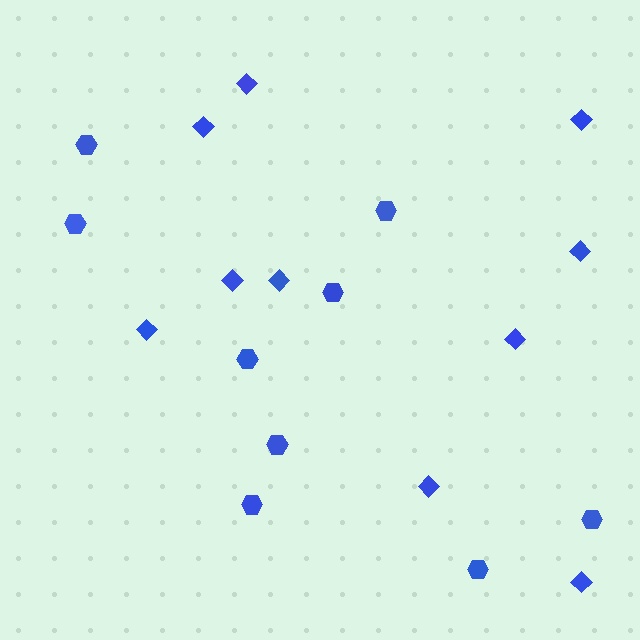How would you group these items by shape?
There are 2 groups: one group of hexagons (9) and one group of diamonds (10).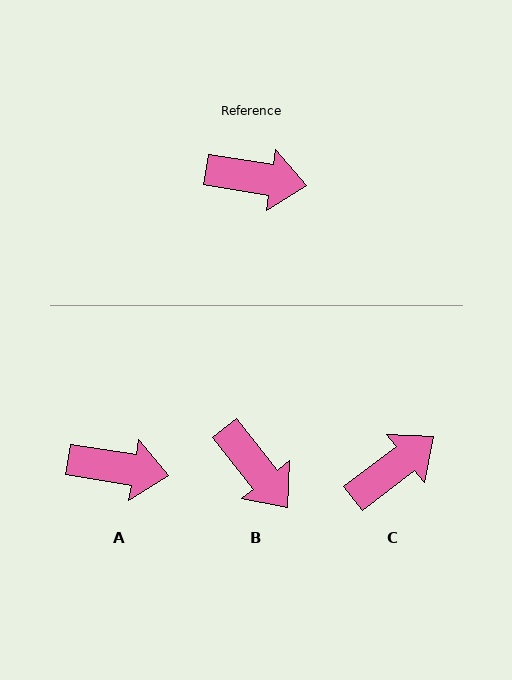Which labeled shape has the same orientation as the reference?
A.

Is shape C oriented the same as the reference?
No, it is off by about 47 degrees.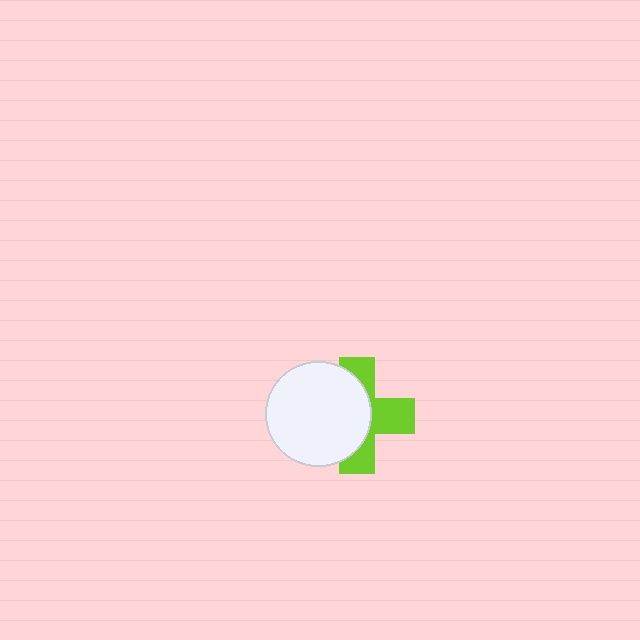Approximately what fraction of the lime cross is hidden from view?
Roughly 53% of the lime cross is hidden behind the white circle.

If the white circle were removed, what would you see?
You would see the complete lime cross.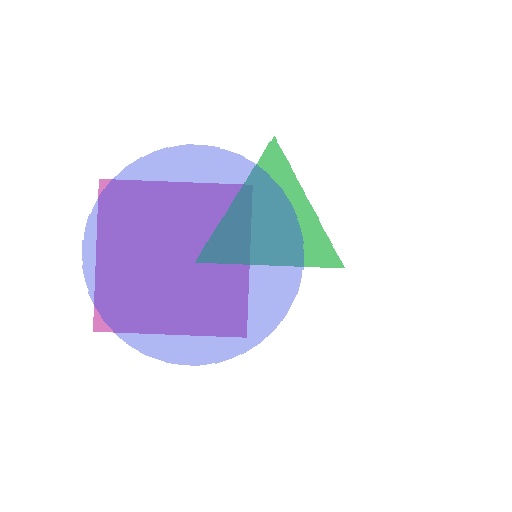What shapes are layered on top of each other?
The layered shapes are: a magenta square, a green triangle, a blue circle.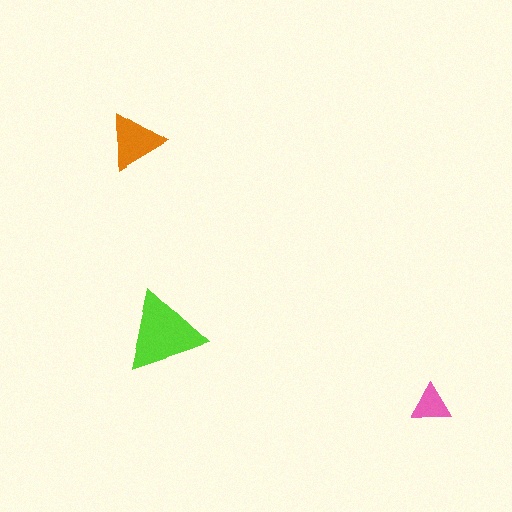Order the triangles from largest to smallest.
the lime one, the orange one, the pink one.